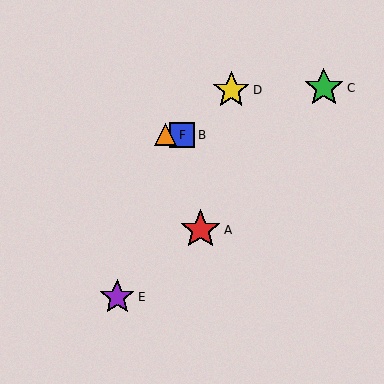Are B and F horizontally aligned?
Yes, both are at y≈135.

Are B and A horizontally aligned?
No, B is at y≈135 and A is at y≈230.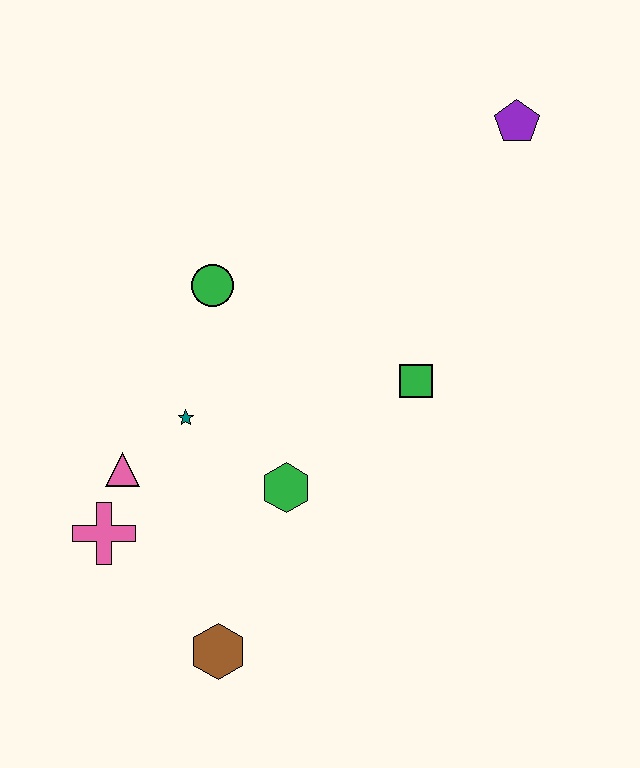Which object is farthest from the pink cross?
The purple pentagon is farthest from the pink cross.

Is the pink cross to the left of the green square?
Yes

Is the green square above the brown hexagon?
Yes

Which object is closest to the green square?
The green hexagon is closest to the green square.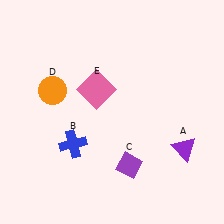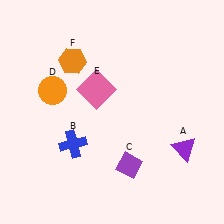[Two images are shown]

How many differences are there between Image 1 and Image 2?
There is 1 difference between the two images.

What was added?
An orange hexagon (F) was added in Image 2.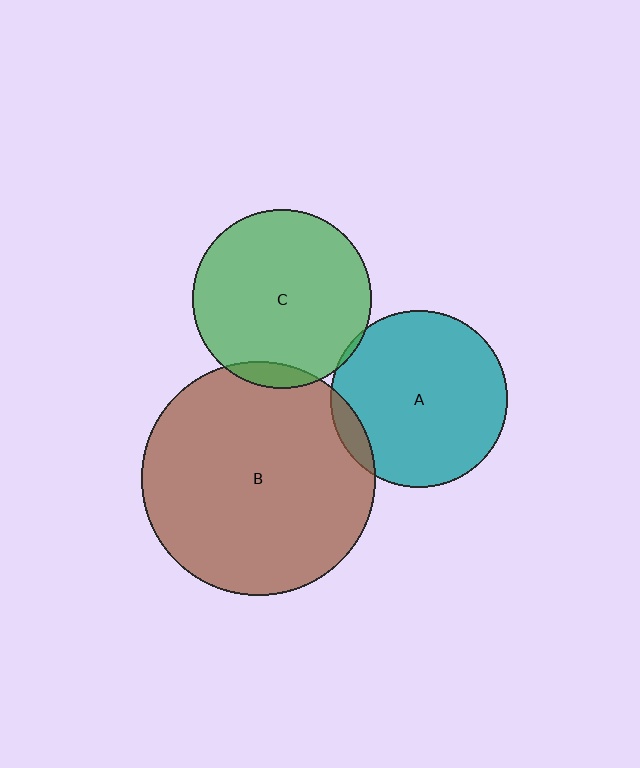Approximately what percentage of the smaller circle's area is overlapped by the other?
Approximately 5%.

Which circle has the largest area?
Circle B (brown).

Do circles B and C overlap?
Yes.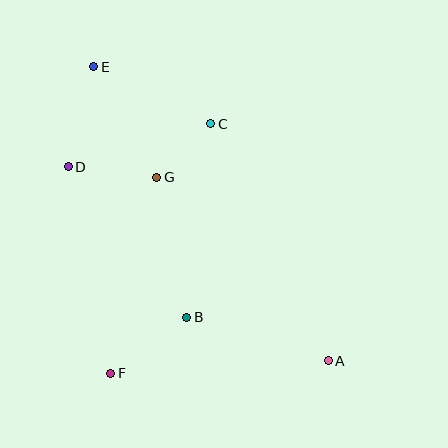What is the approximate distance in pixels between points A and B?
The distance between A and B is approximately 148 pixels.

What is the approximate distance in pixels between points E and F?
The distance between E and F is approximately 307 pixels.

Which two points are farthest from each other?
Points A and E are farthest from each other.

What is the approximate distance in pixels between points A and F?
The distance between A and F is approximately 218 pixels.